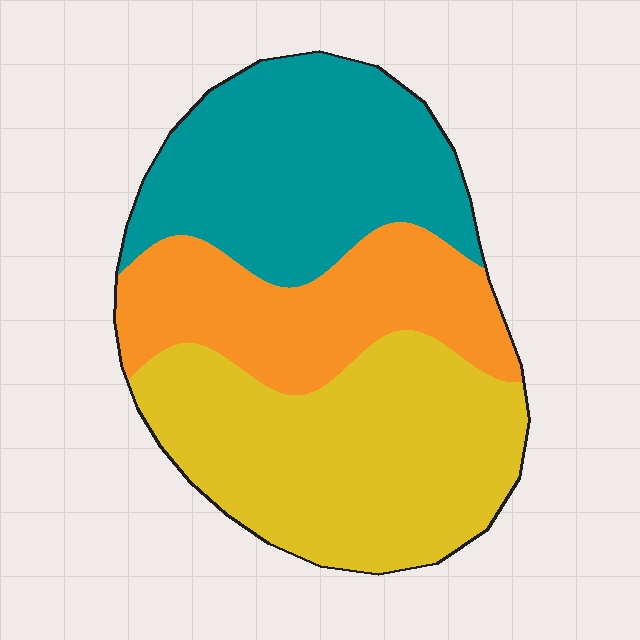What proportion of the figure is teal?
Teal covers about 35% of the figure.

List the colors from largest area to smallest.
From largest to smallest: yellow, teal, orange.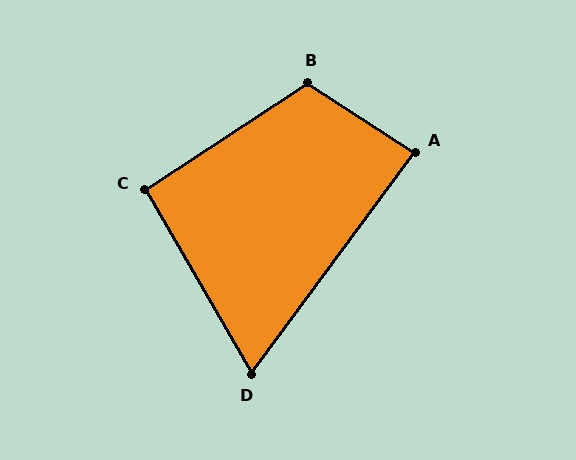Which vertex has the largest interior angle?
B, at approximately 113 degrees.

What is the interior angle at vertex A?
Approximately 87 degrees (approximately right).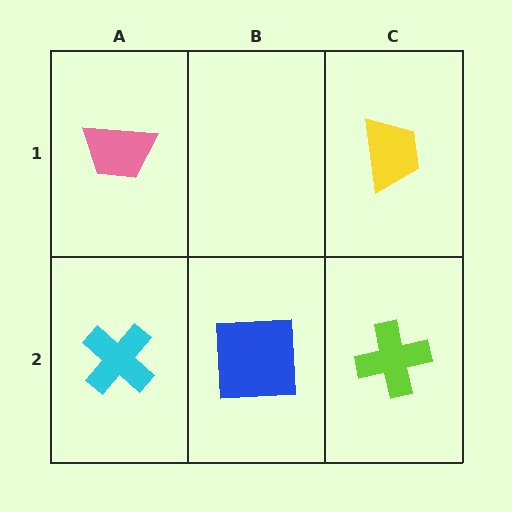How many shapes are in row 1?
2 shapes.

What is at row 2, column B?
A blue square.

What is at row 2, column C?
A lime cross.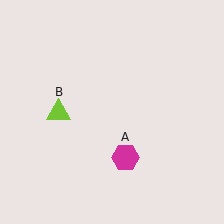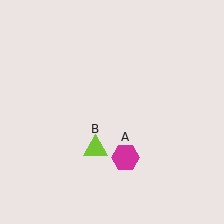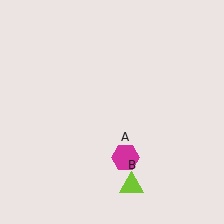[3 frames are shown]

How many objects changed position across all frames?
1 object changed position: lime triangle (object B).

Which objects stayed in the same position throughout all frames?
Magenta hexagon (object A) remained stationary.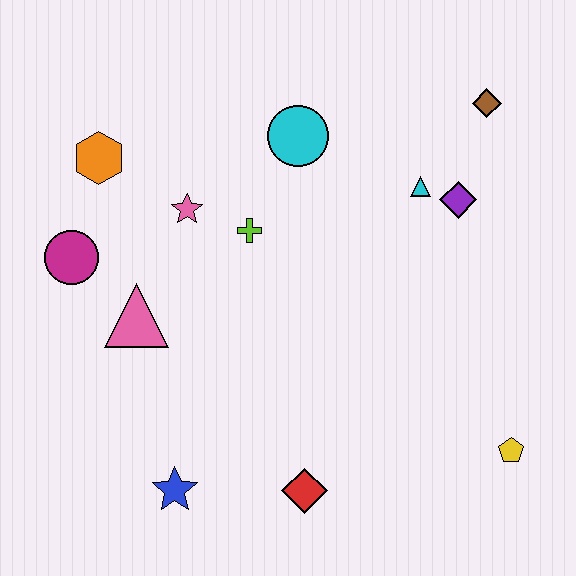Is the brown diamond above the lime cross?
Yes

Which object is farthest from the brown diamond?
The blue star is farthest from the brown diamond.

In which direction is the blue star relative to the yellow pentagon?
The blue star is to the left of the yellow pentagon.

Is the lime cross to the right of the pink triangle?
Yes